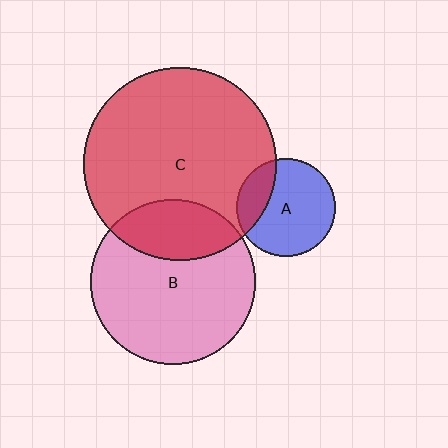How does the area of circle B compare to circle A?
Approximately 2.8 times.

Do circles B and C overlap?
Yes.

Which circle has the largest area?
Circle C (red).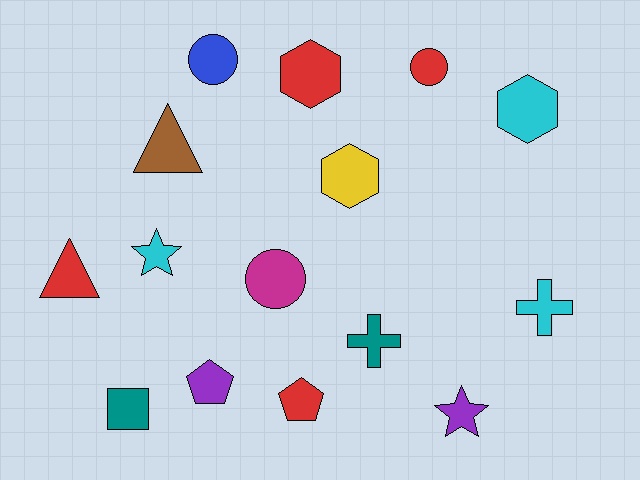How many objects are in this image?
There are 15 objects.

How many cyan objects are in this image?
There are 3 cyan objects.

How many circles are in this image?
There are 3 circles.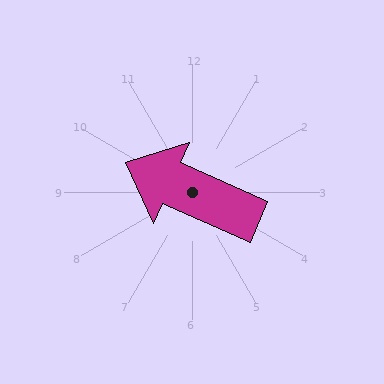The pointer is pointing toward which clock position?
Roughly 10 o'clock.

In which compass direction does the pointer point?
Northwest.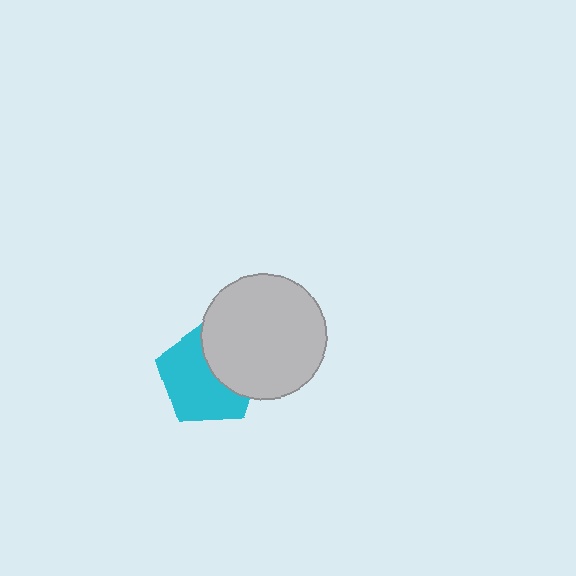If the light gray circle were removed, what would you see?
You would see the complete cyan pentagon.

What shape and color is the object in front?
The object in front is a light gray circle.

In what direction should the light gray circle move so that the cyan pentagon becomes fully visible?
The light gray circle should move right. That is the shortest direction to clear the overlap and leave the cyan pentagon fully visible.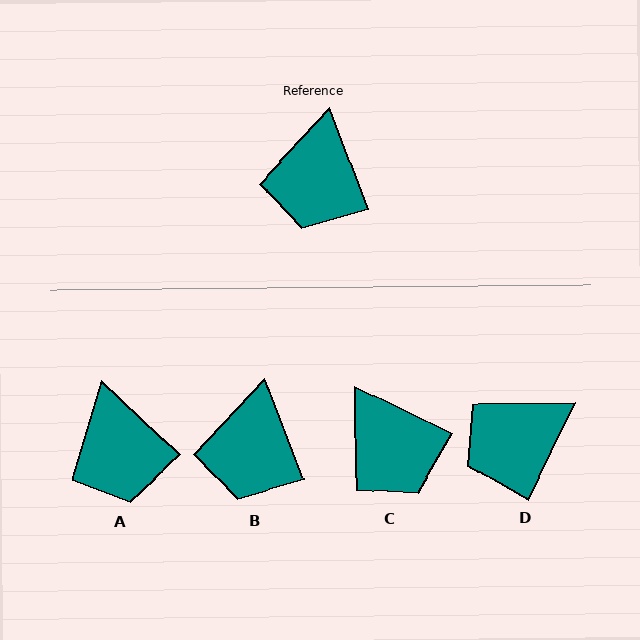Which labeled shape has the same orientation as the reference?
B.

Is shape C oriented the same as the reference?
No, it is off by about 44 degrees.